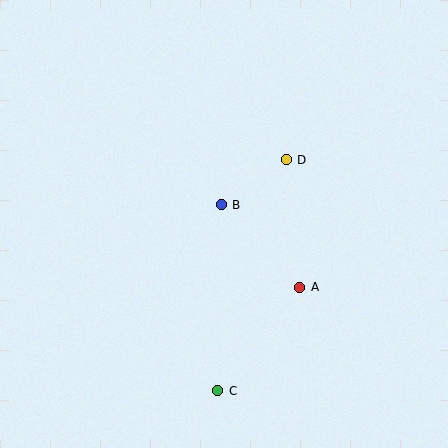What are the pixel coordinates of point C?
Point C is at (218, 391).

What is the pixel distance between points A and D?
The distance between A and D is 128 pixels.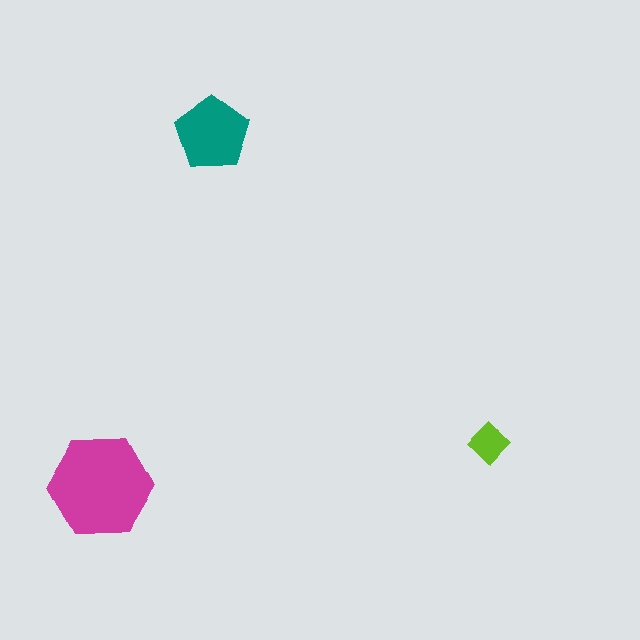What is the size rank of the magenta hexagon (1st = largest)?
1st.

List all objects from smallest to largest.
The lime diamond, the teal pentagon, the magenta hexagon.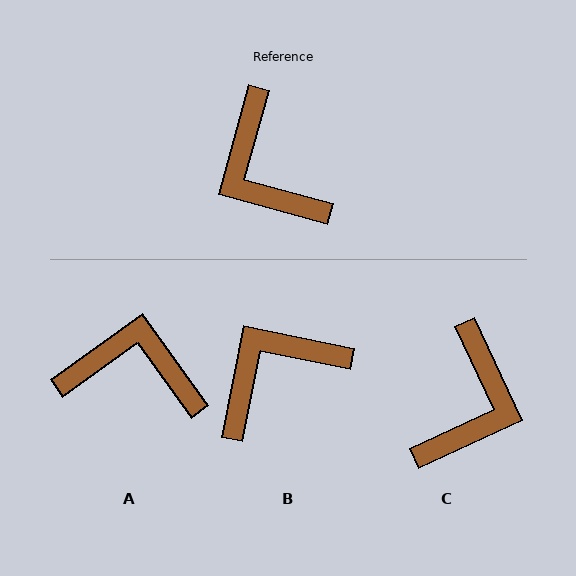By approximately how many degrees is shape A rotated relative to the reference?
Approximately 129 degrees clockwise.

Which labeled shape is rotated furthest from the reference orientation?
C, about 130 degrees away.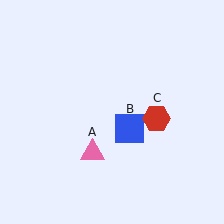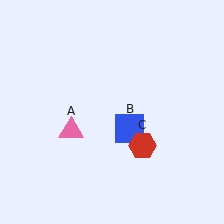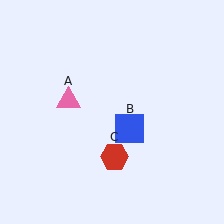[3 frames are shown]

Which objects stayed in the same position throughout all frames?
Blue square (object B) remained stationary.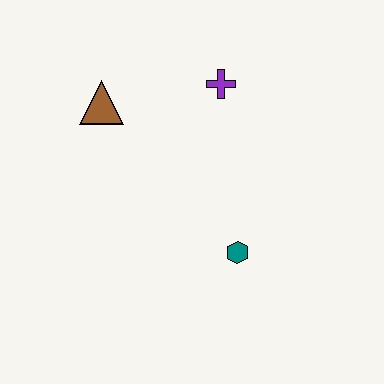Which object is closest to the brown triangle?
The purple cross is closest to the brown triangle.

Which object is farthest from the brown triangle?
The teal hexagon is farthest from the brown triangle.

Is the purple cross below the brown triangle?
No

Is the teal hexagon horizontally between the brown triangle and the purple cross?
No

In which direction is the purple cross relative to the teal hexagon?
The purple cross is above the teal hexagon.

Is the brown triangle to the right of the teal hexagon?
No